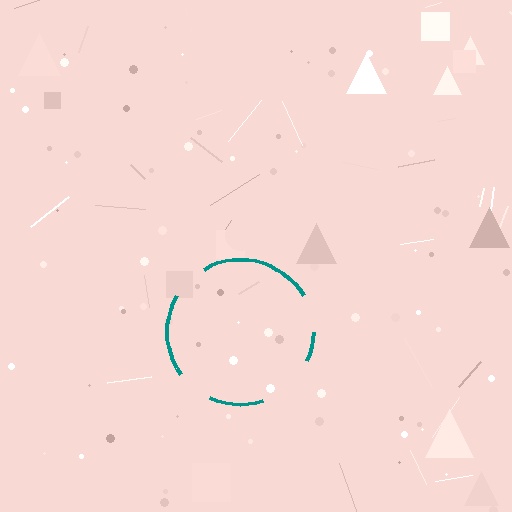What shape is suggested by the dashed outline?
The dashed outline suggests a circle.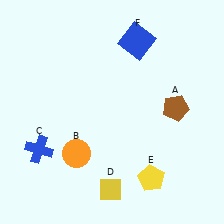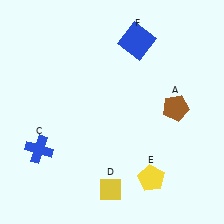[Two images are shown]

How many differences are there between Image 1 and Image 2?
There is 1 difference between the two images.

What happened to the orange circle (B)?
The orange circle (B) was removed in Image 2. It was in the bottom-left area of Image 1.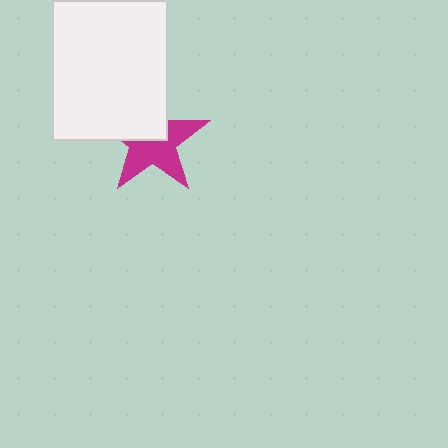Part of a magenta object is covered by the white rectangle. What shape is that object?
It is a star.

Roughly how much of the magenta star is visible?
About half of it is visible (roughly 57%).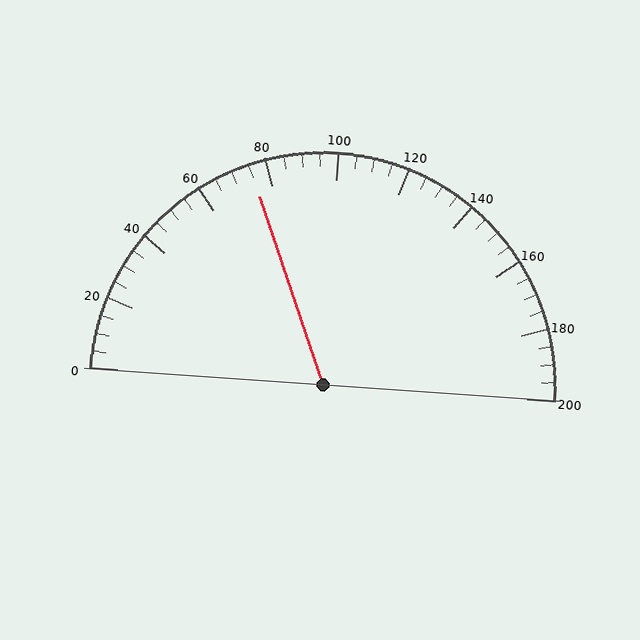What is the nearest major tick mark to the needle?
The nearest major tick mark is 80.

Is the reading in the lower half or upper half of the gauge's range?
The reading is in the lower half of the range (0 to 200).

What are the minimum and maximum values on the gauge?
The gauge ranges from 0 to 200.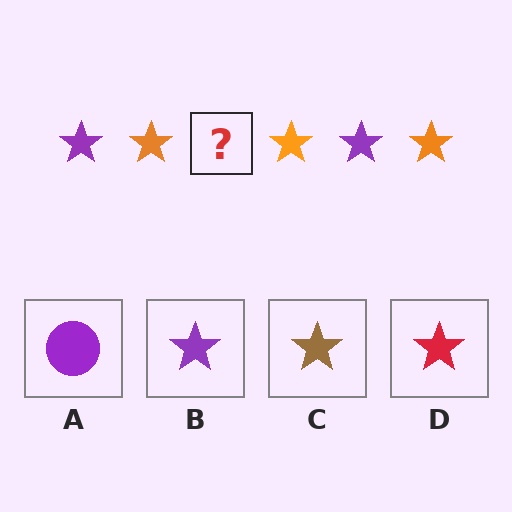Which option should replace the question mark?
Option B.